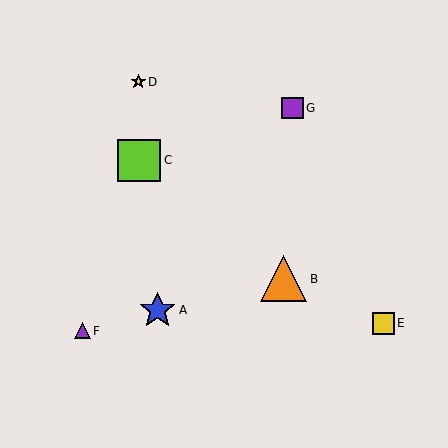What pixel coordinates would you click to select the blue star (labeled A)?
Click at (157, 310) to select the blue star A.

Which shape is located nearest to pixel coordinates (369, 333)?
The yellow square (labeled E) at (383, 323) is nearest to that location.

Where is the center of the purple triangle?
The center of the purple triangle is at (82, 331).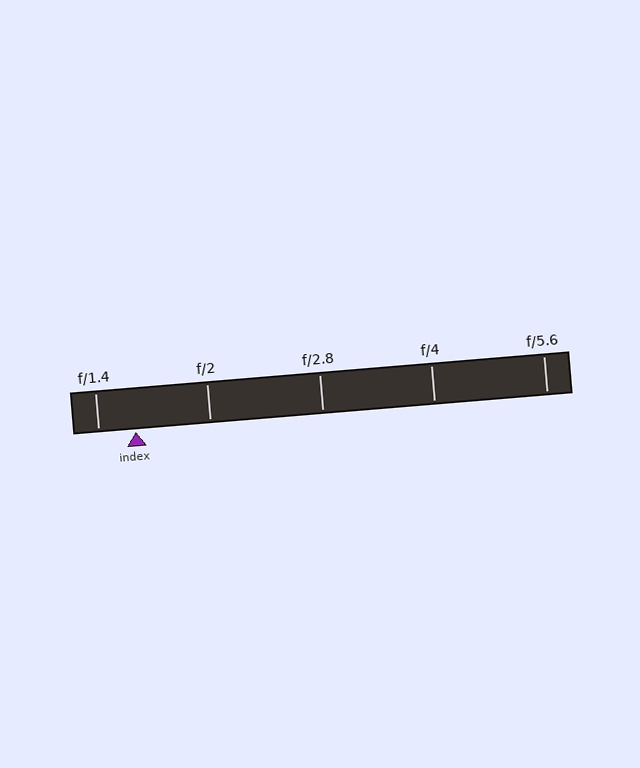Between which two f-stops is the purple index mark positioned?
The index mark is between f/1.4 and f/2.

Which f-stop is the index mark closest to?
The index mark is closest to f/1.4.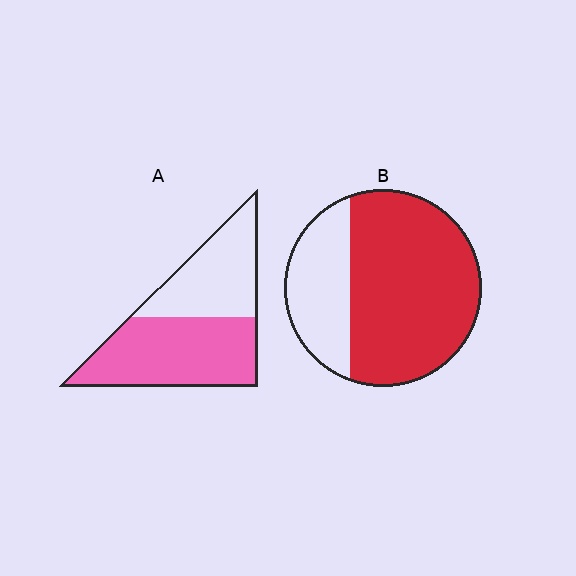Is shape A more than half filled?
Yes.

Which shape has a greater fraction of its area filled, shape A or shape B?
Shape B.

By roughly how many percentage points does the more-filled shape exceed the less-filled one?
By roughly 15 percentage points (B over A).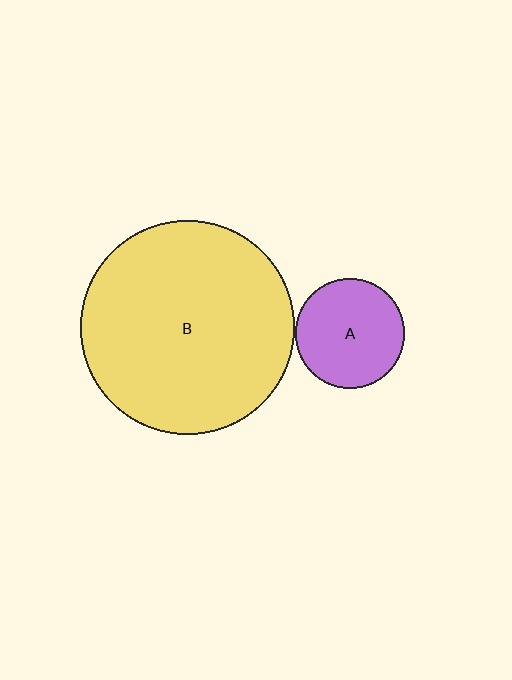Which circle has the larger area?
Circle B (yellow).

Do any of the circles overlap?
No, none of the circles overlap.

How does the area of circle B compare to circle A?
Approximately 3.8 times.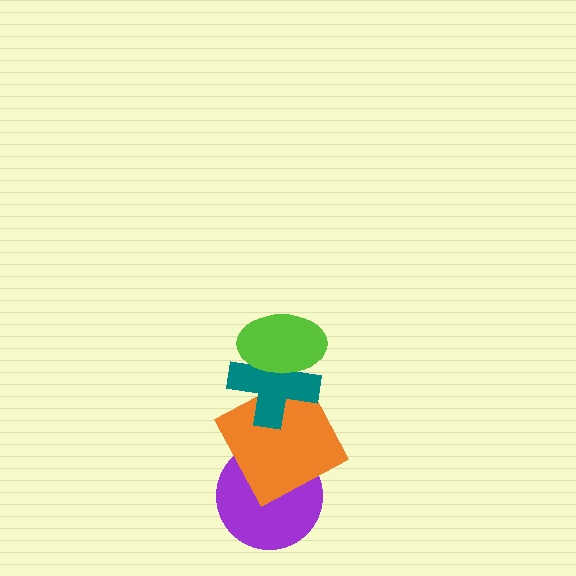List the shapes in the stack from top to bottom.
From top to bottom: the lime ellipse, the teal cross, the orange square, the purple circle.